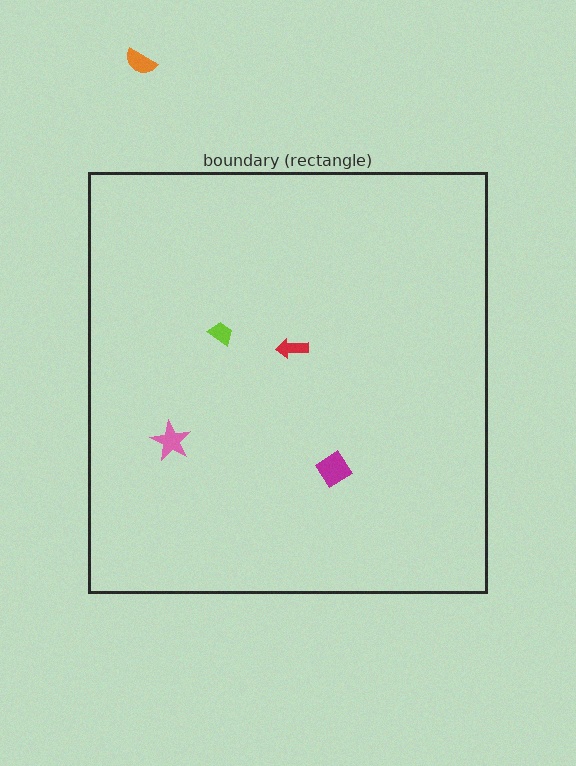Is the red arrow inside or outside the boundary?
Inside.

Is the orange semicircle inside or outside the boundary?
Outside.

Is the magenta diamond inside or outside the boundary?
Inside.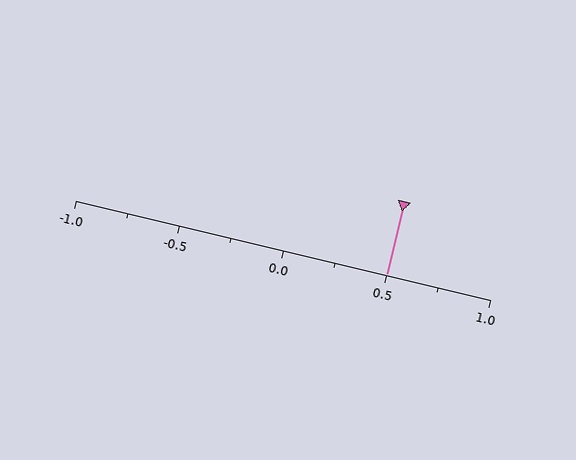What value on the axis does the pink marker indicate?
The marker indicates approximately 0.5.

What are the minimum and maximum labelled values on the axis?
The axis runs from -1.0 to 1.0.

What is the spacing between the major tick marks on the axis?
The major ticks are spaced 0.5 apart.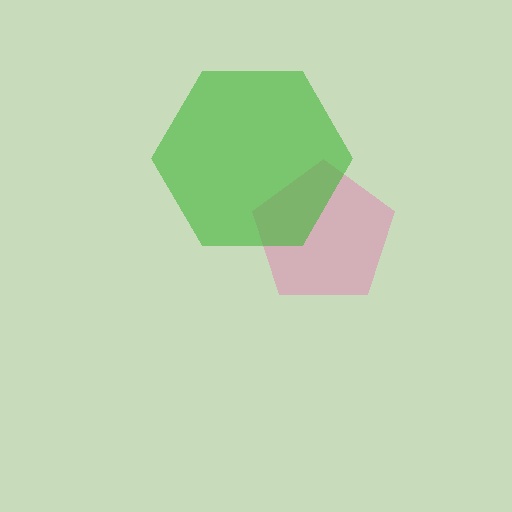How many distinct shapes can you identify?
There are 2 distinct shapes: a pink pentagon, a green hexagon.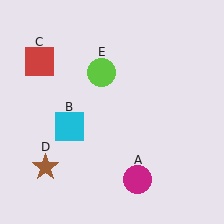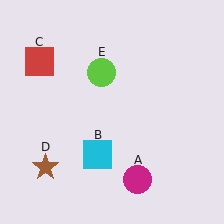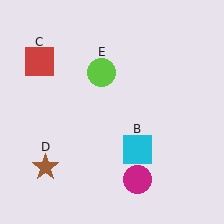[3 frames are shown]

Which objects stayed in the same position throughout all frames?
Magenta circle (object A) and red square (object C) and brown star (object D) and lime circle (object E) remained stationary.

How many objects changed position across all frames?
1 object changed position: cyan square (object B).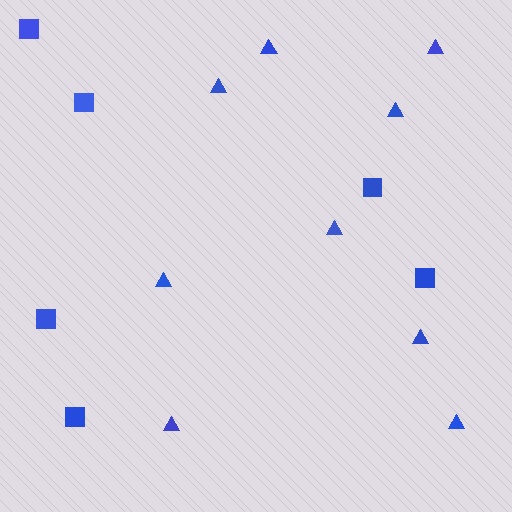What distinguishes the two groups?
There are 2 groups: one group of squares (6) and one group of triangles (9).